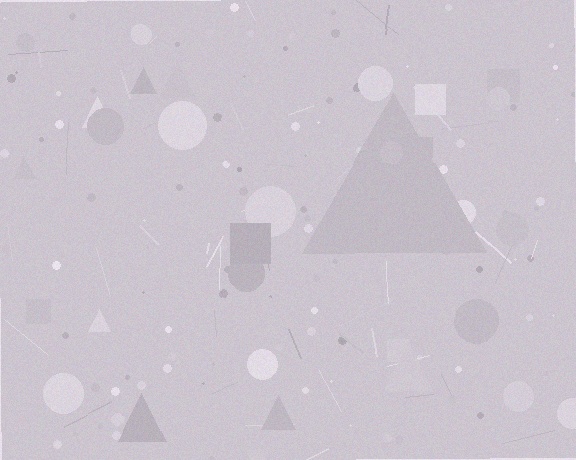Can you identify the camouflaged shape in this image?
The camouflaged shape is a triangle.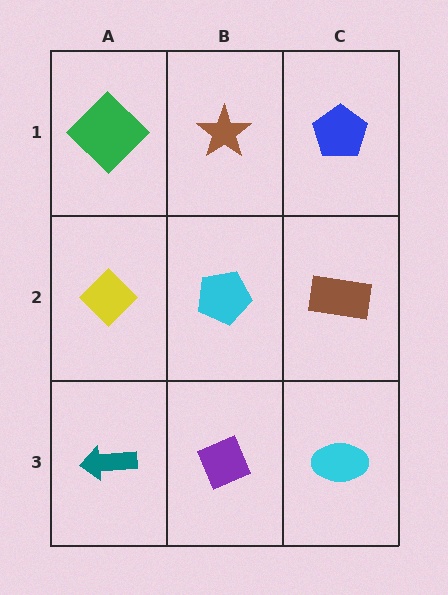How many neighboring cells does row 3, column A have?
2.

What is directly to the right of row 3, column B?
A cyan ellipse.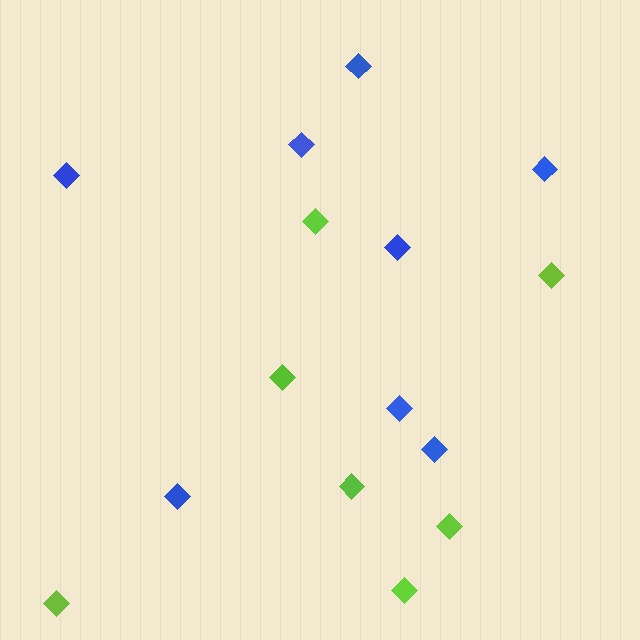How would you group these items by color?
There are 2 groups: one group of blue diamonds (8) and one group of lime diamonds (7).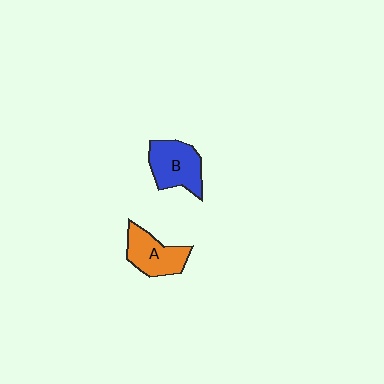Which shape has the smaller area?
Shape A (orange).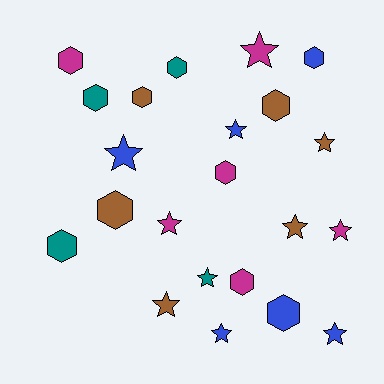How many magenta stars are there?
There are 3 magenta stars.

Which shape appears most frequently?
Hexagon, with 11 objects.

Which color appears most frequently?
Magenta, with 6 objects.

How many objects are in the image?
There are 22 objects.